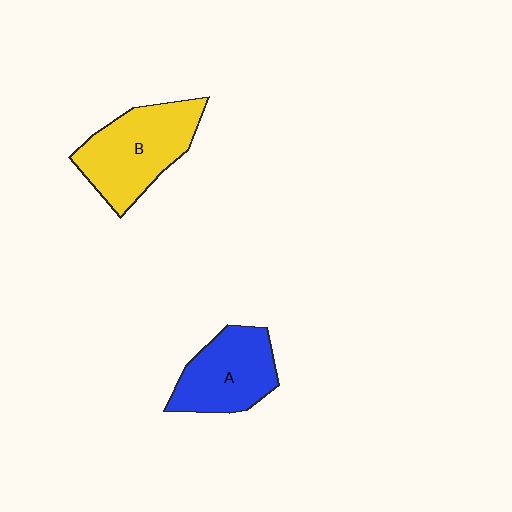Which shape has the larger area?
Shape B (yellow).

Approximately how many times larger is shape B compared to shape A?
Approximately 1.2 times.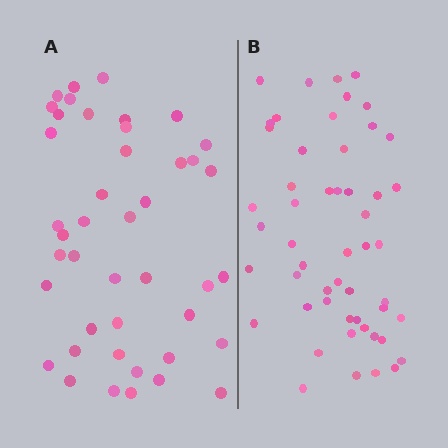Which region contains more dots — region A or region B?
Region B (the right region) has more dots.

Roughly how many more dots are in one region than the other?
Region B has roughly 8 or so more dots than region A.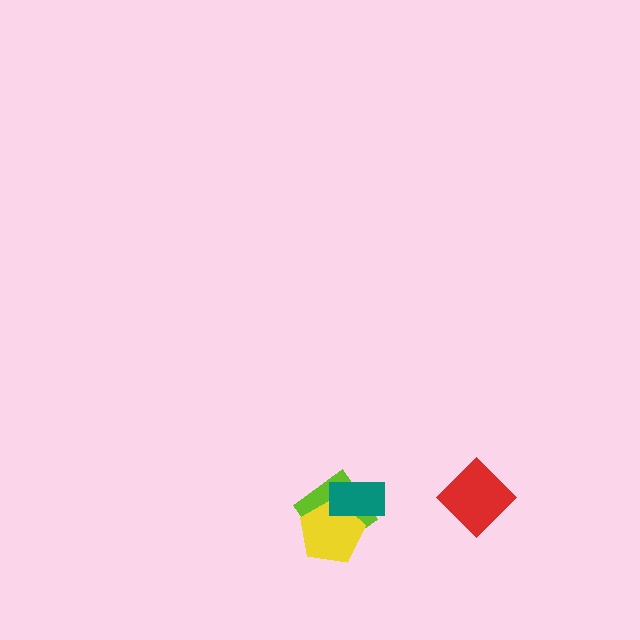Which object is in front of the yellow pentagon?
The teal rectangle is in front of the yellow pentagon.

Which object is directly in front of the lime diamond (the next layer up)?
The yellow pentagon is directly in front of the lime diamond.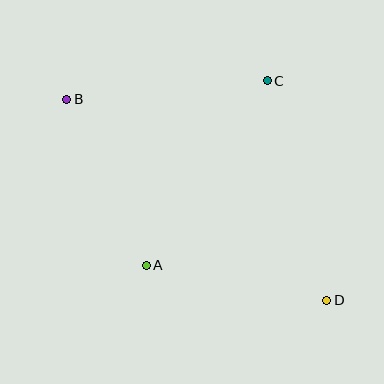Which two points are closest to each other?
Points A and B are closest to each other.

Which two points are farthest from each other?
Points B and D are farthest from each other.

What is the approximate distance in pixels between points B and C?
The distance between B and C is approximately 202 pixels.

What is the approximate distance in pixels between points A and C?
The distance between A and C is approximately 221 pixels.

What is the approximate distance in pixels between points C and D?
The distance between C and D is approximately 228 pixels.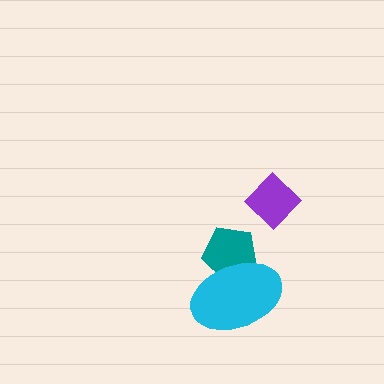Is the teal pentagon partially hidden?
Yes, it is partially covered by another shape.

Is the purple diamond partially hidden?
No, no other shape covers it.